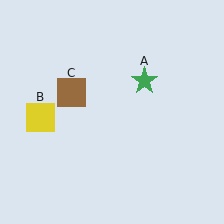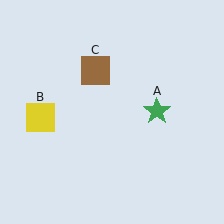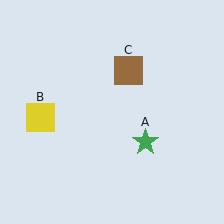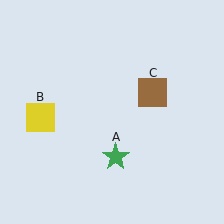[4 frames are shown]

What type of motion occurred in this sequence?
The green star (object A), brown square (object C) rotated clockwise around the center of the scene.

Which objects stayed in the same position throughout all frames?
Yellow square (object B) remained stationary.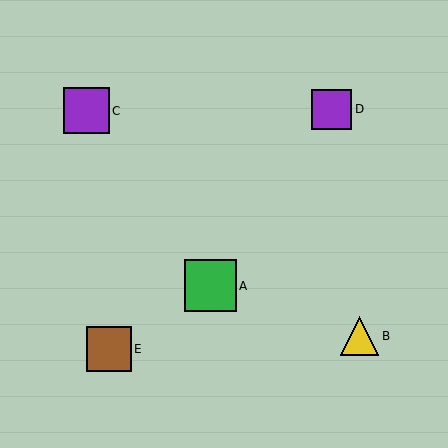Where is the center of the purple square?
The center of the purple square is at (86, 111).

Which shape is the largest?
The green square (labeled A) is the largest.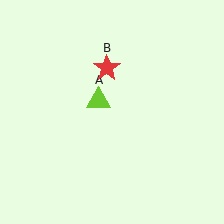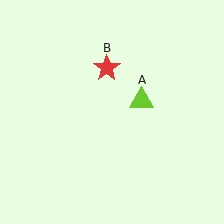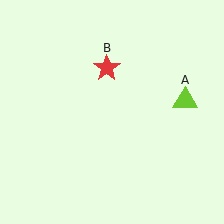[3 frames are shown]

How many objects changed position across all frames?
1 object changed position: lime triangle (object A).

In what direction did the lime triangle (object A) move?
The lime triangle (object A) moved right.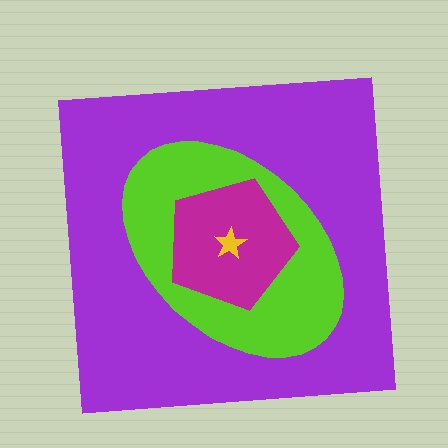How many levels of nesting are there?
4.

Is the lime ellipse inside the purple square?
Yes.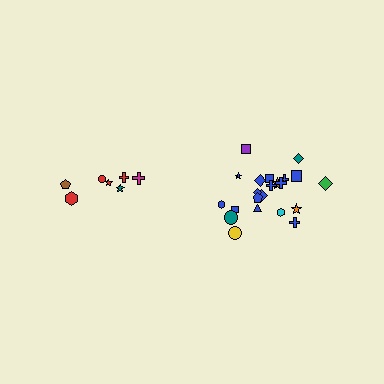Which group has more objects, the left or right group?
The right group.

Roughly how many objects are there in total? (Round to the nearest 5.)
Roughly 30 objects in total.